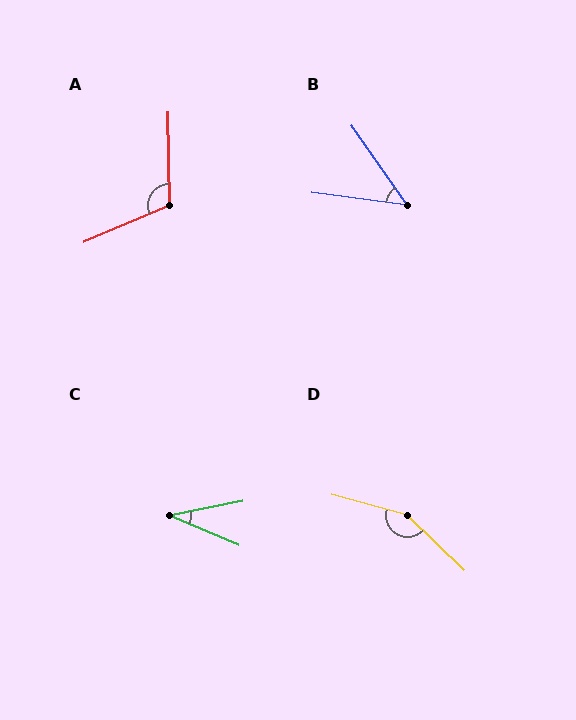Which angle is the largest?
D, at approximately 151 degrees.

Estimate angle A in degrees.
Approximately 112 degrees.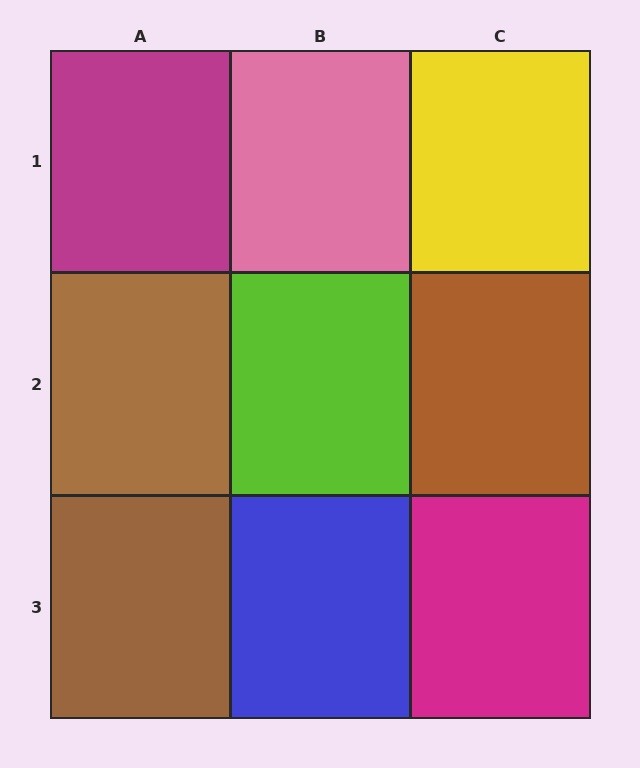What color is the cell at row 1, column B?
Pink.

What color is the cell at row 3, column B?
Blue.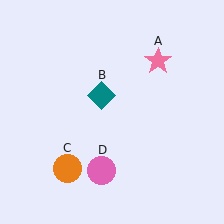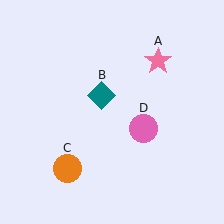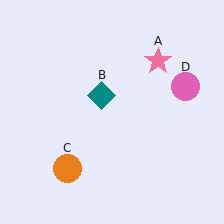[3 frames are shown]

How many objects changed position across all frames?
1 object changed position: pink circle (object D).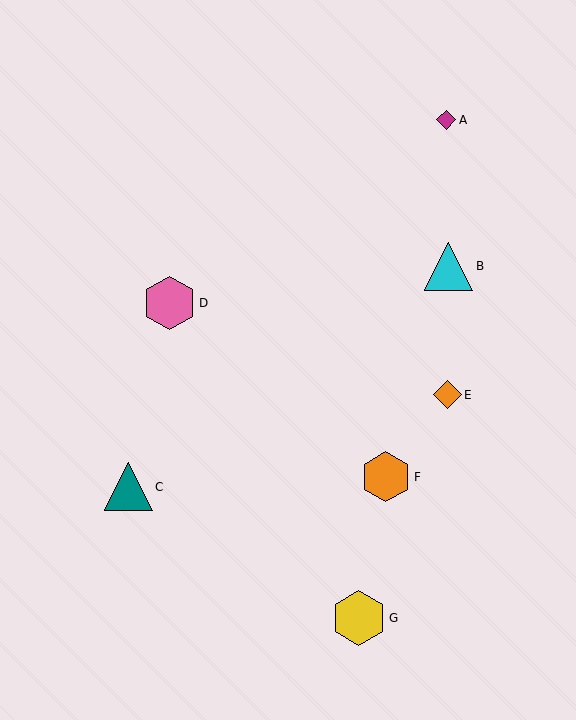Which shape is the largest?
The yellow hexagon (labeled G) is the largest.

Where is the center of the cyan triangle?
The center of the cyan triangle is at (449, 266).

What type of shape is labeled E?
Shape E is an orange diamond.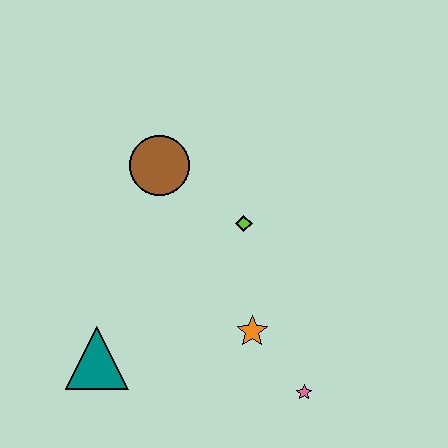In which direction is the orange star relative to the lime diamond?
The orange star is below the lime diamond.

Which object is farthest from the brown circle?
The pink star is farthest from the brown circle.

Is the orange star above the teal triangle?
Yes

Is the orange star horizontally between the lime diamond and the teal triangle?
No